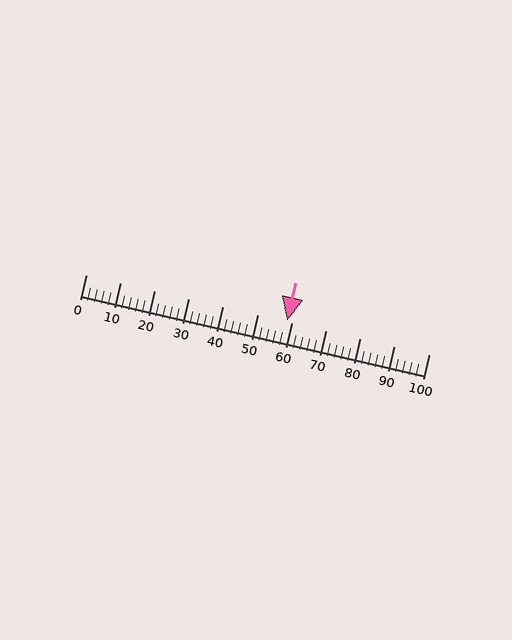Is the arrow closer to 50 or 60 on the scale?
The arrow is closer to 60.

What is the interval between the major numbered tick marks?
The major tick marks are spaced 10 units apart.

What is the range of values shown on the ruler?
The ruler shows values from 0 to 100.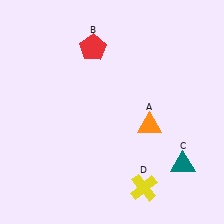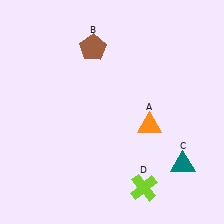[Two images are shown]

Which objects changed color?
B changed from red to brown. D changed from yellow to lime.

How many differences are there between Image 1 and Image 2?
There are 2 differences between the two images.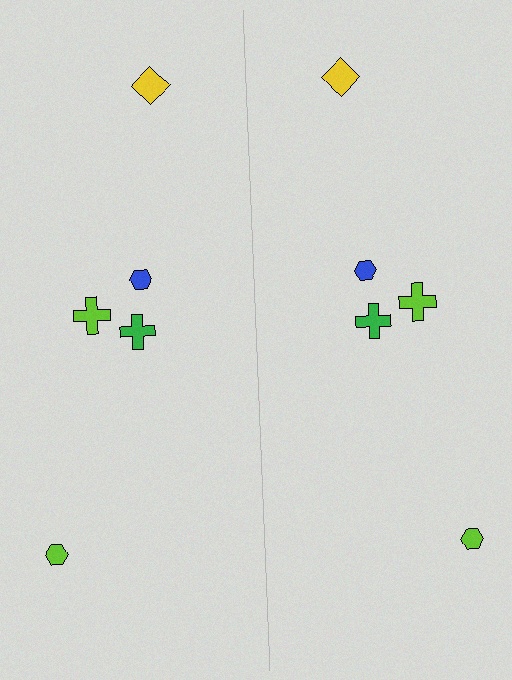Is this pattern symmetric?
Yes, this pattern has bilateral (reflection) symmetry.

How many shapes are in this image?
There are 10 shapes in this image.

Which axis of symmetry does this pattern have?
The pattern has a vertical axis of symmetry running through the center of the image.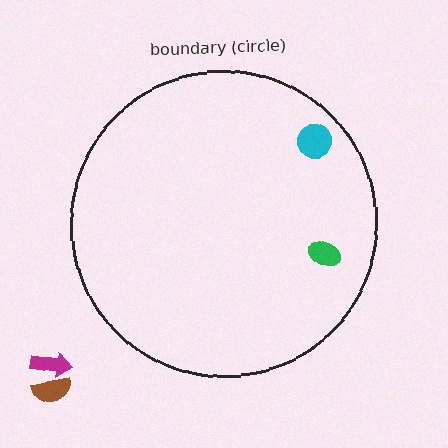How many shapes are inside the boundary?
2 inside, 2 outside.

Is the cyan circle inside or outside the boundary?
Inside.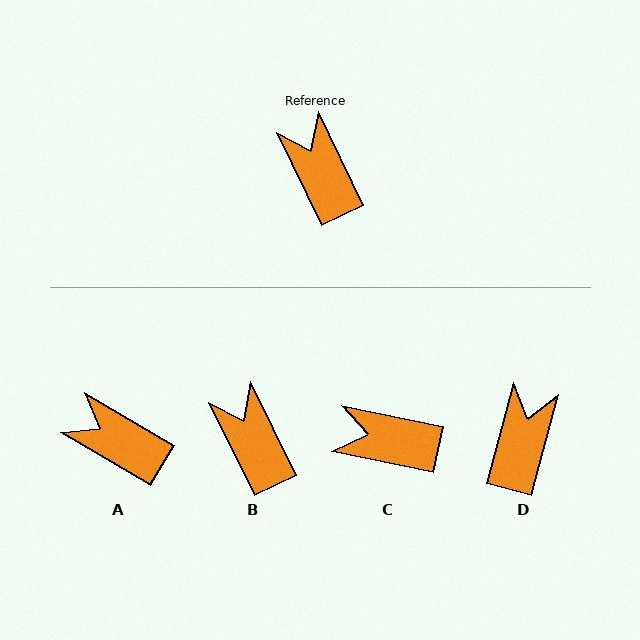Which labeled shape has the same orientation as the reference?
B.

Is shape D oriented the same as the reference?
No, it is off by about 41 degrees.